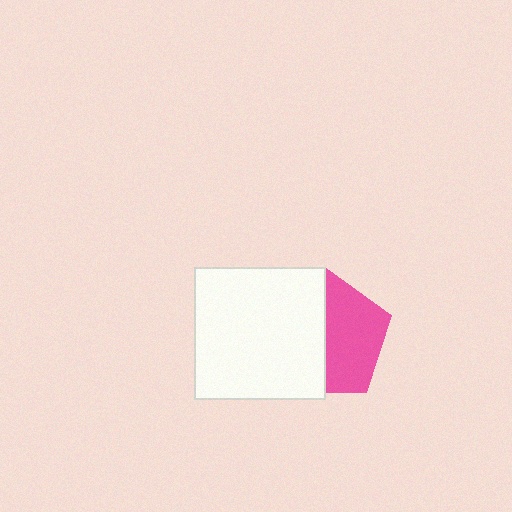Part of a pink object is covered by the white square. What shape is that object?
It is a pentagon.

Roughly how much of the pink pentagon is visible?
About half of it is visible (roughly 51%).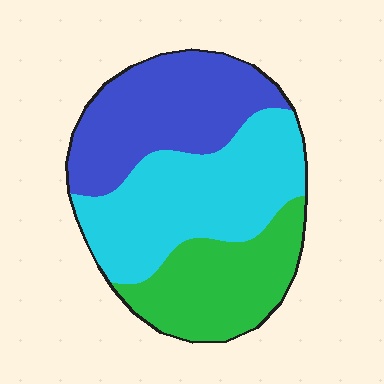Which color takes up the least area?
Green, at roughly 25%.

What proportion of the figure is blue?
Blue covers about 35% of the figure.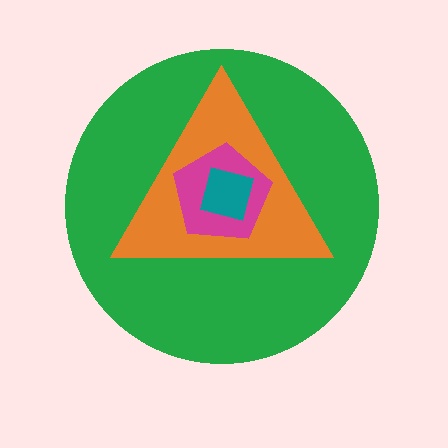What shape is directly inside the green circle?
The orange triangle.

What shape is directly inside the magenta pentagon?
The teal square.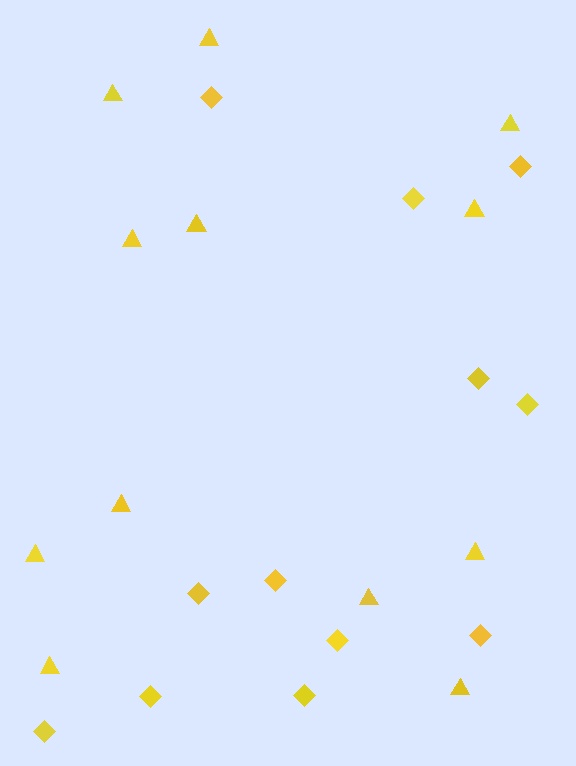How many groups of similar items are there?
There are 2 groups: one group of diamonds (12) and one group of triangles (12).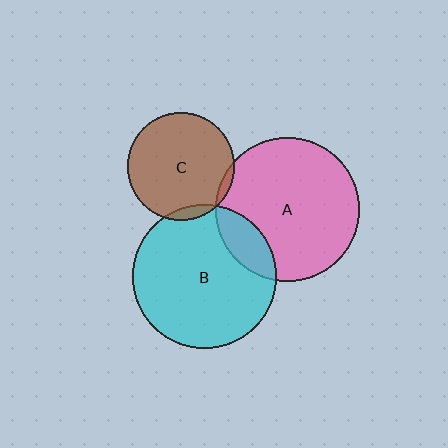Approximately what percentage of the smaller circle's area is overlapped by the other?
Approximately 15%.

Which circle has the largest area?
Circle A (pink).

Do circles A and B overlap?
Yes.